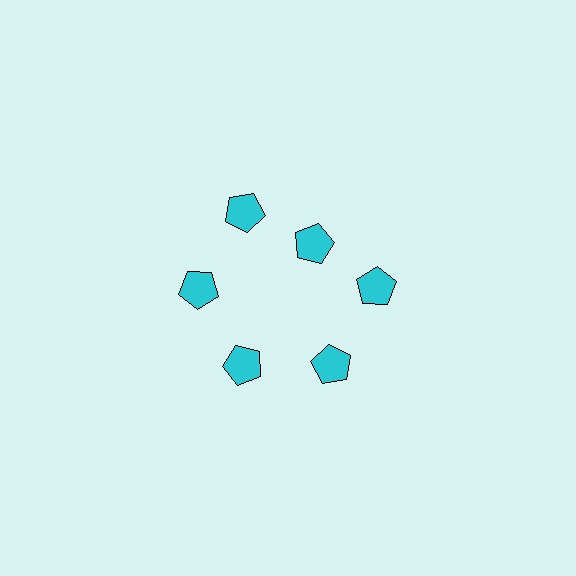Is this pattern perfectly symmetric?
No. The 6 cyan pentagons are arranged in a ring, but one element near the 1 o'clock position is pulled inward toward the center, breaking the 6-fold rotational symmetry.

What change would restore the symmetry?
The symmetry would be restored by moving it outward, back onto the ring so that all 6 pentagons sit at equal angles and equal distance from the center.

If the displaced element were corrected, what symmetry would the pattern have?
It would have 6-fold rotational symmetry — the pattern would map onto itself every 60 degrees.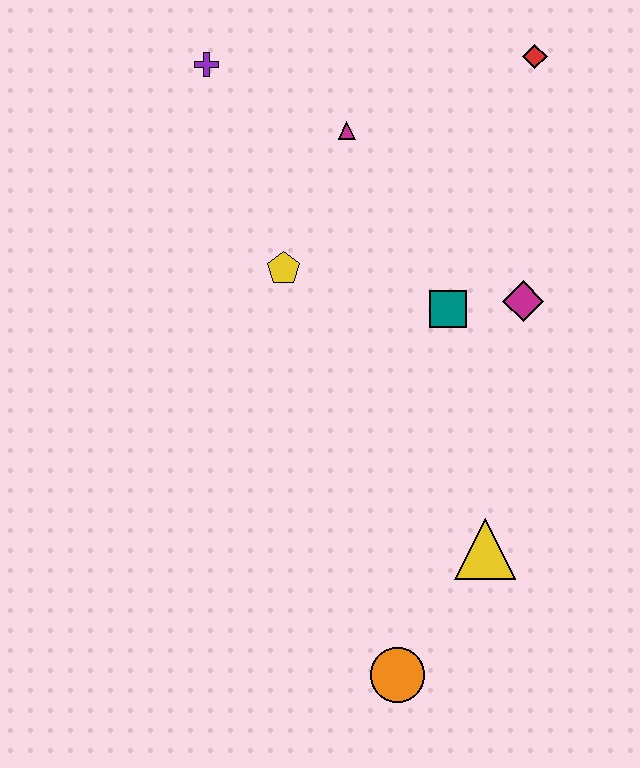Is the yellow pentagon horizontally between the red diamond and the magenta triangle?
No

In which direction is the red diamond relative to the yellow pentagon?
The red diamond is to the right of the yellow pentagon.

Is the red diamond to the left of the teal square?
No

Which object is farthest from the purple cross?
The orange circle is farthest from the purple cross.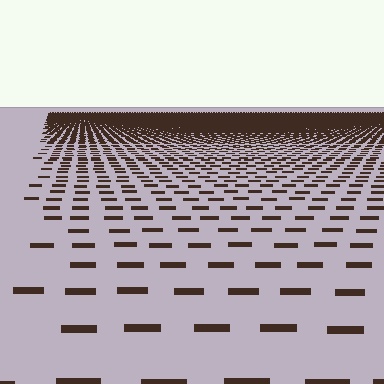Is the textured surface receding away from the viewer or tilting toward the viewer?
The surface is receding away from the viewer. Texture elements get smaller and denser toward the top.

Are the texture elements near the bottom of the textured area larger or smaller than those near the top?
Larger. Near the bottom, elements are closer to the viewer and appear at a bigger on-screen size.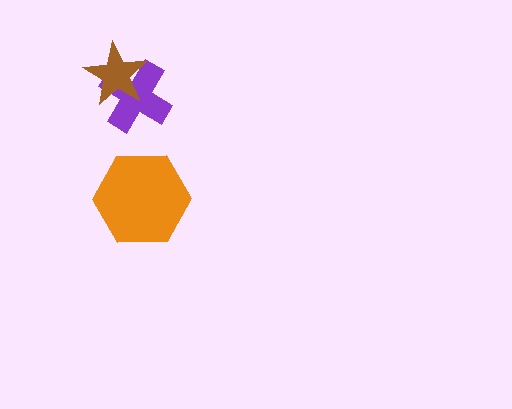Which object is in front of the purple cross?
The brown star is in front of the purple cross.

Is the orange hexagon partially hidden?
No, no other shape covers it.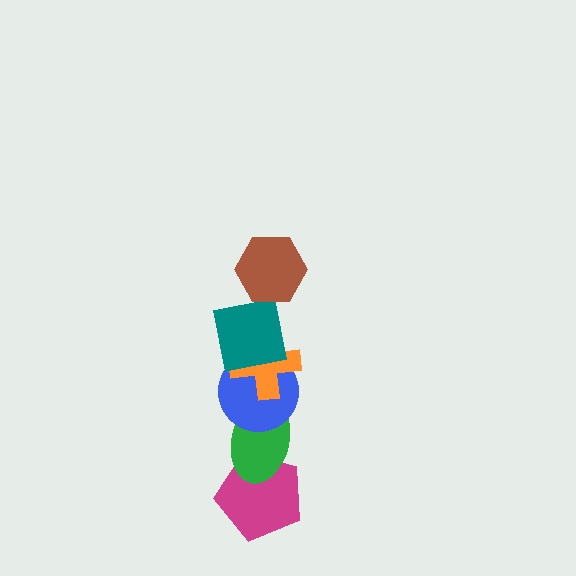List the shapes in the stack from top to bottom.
From top to bottom: the brown hexagon, the teal square, the orange cross, the blue circle, the green ellipse, the magenta pentagon.